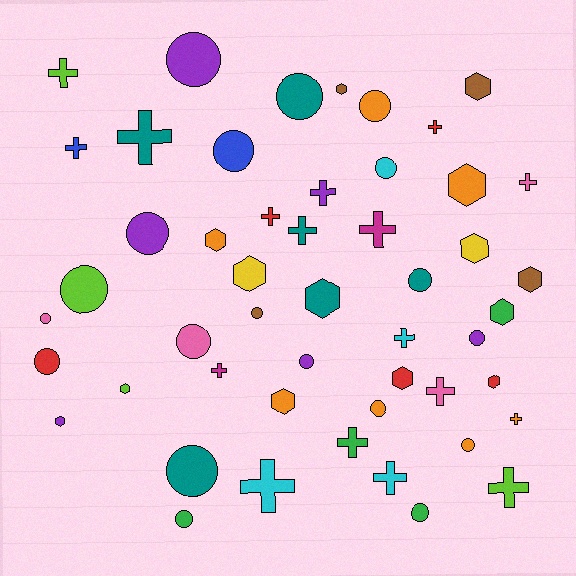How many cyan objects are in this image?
There are 4 cyan objects.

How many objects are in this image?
There are 50 objects.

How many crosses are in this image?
There are 17 crosses.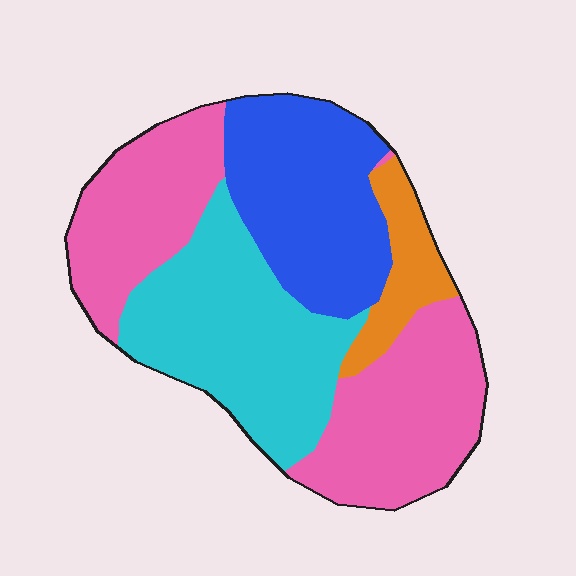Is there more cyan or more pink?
Pink.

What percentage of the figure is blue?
Blue covers roughly 25% of the figure.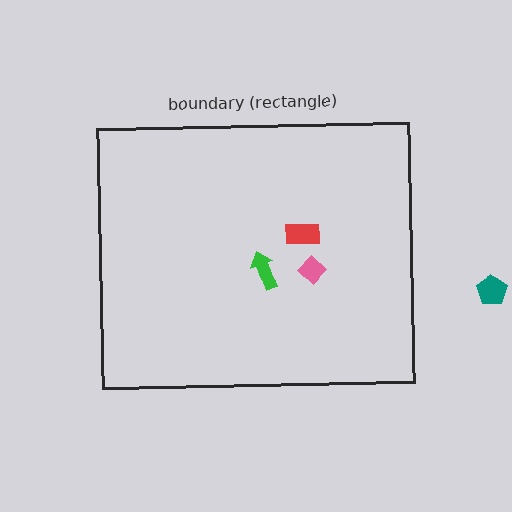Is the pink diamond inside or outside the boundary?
Inside.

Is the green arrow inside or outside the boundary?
Inside.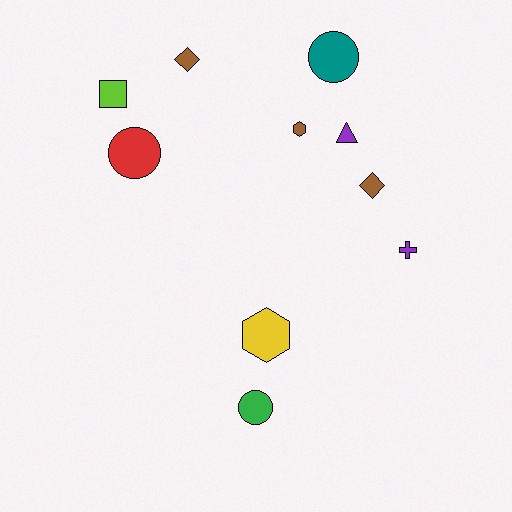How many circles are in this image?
There are 3 circles.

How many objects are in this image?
There are 10 objects.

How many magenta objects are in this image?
There are no magenta objects.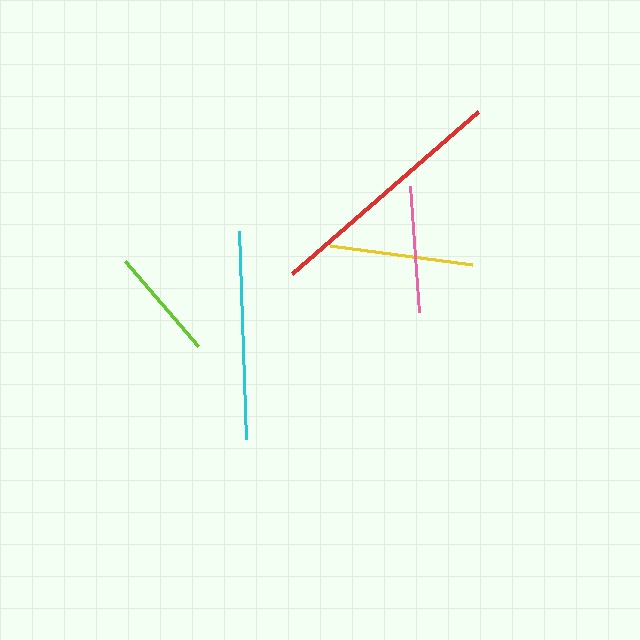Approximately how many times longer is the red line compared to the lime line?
The red line is approximately 2.2 times the length of the lime line.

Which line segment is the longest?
The red line is the longest at approximately 246 pixels.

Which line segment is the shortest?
The lime line is the shortest at approximately 113 pixels.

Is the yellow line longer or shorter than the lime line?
The yellow line is longer than the lime line.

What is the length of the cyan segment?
The cyan segment is approximately 208 pixels long.